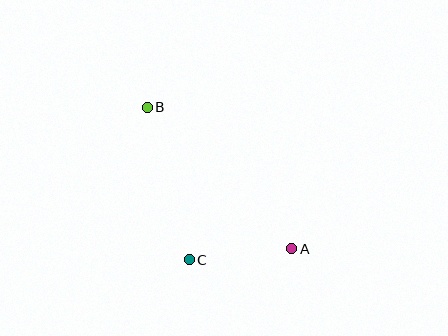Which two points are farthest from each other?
Points A and B are farthest from each other.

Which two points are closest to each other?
Points A and C are closest to each other.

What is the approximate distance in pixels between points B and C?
The distance between B and C is approximately 158 pixels.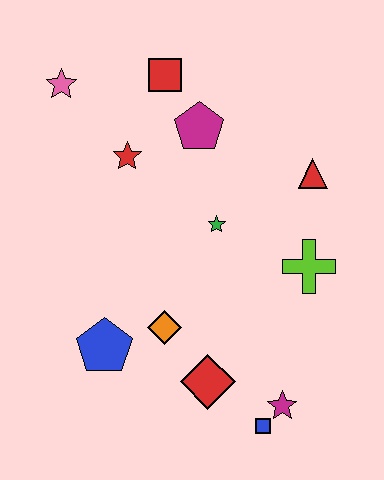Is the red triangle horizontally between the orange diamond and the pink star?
No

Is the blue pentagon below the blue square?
No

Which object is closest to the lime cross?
The red triangle is closest to the lime cross.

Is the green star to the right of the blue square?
No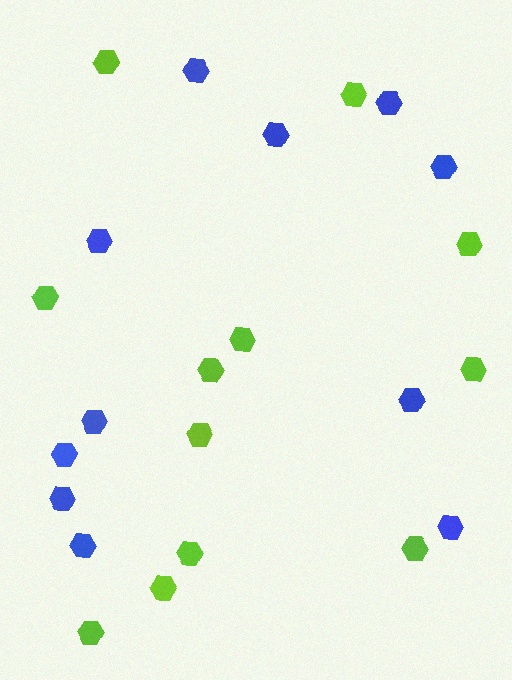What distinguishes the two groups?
There are 2 groups: one group of lime hexagons (12) and one group of blue hexagons (11).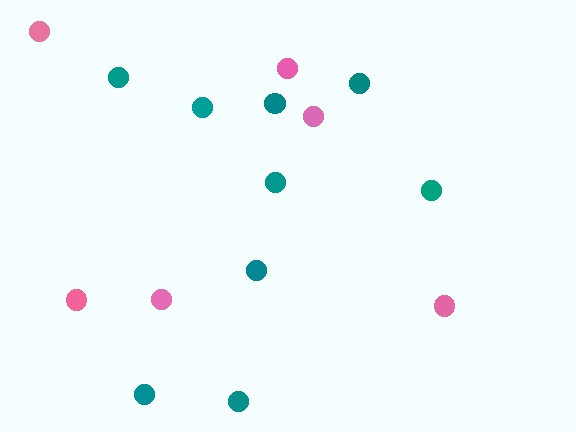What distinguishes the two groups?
There are 2 groups: one group of teal circles (9) and one group of pink circles (6).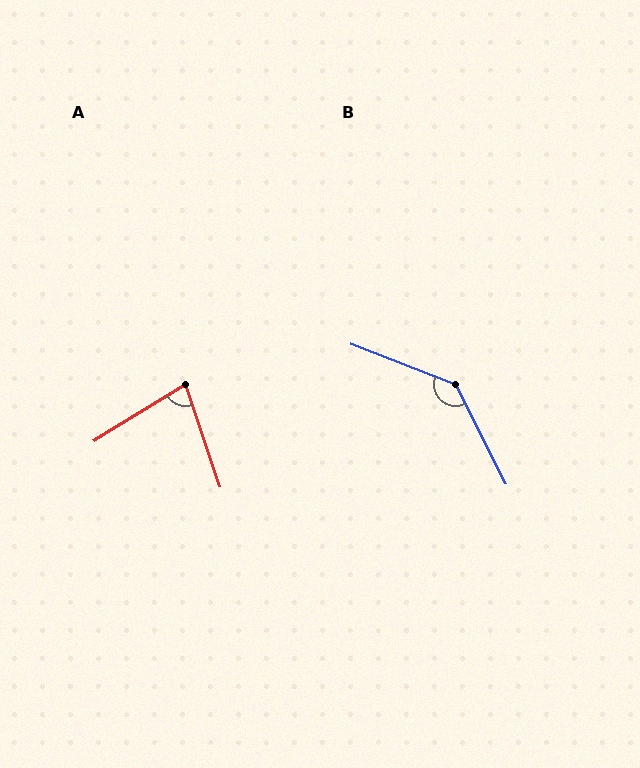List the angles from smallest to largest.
A (77°), B (138°).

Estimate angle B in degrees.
Approximately 138 degrees.